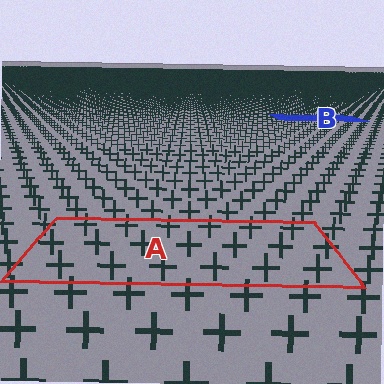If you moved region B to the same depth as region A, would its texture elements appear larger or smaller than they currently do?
They would appear larger. At a closer depth, the same texture elements are projected at a bigger on-screen size.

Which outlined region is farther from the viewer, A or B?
Region B is farther from the viewer — the texture elements inside it appear smaller and more densely packed.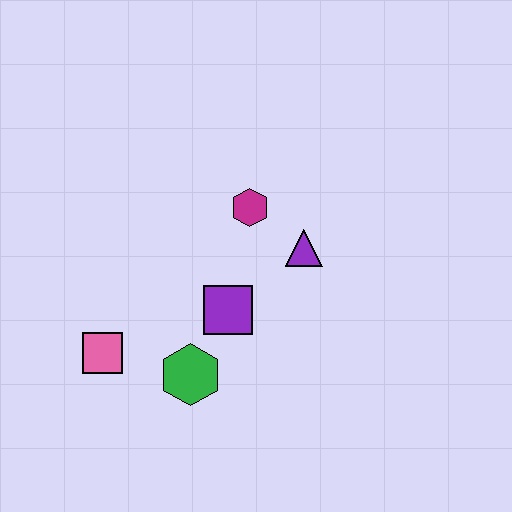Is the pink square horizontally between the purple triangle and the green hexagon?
No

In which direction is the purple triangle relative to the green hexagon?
The purple triangle is above the green hexagon.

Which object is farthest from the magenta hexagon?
The pink square is farthest from the magenta hexagon.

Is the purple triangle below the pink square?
No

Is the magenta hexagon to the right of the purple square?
Yes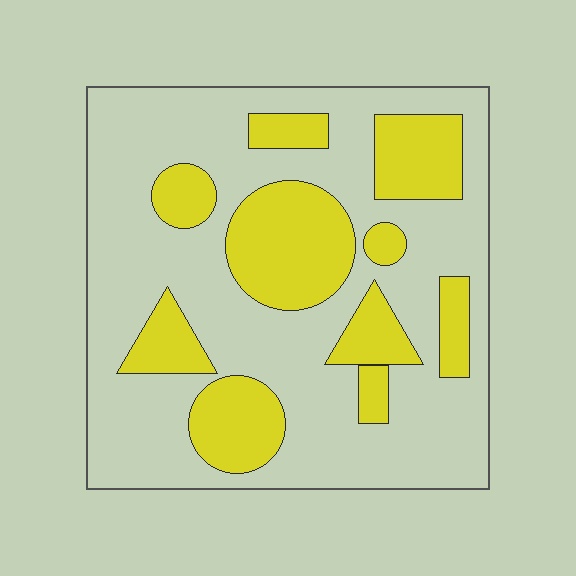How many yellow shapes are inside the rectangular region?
10.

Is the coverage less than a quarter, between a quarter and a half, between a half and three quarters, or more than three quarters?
Between a quarter and a half.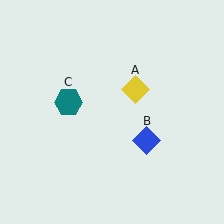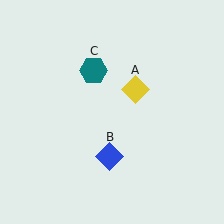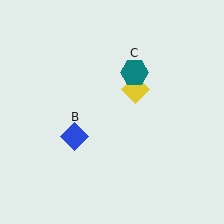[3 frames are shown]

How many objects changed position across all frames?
2 objects changed position: blue diamond (object B), teal hexagon (object C).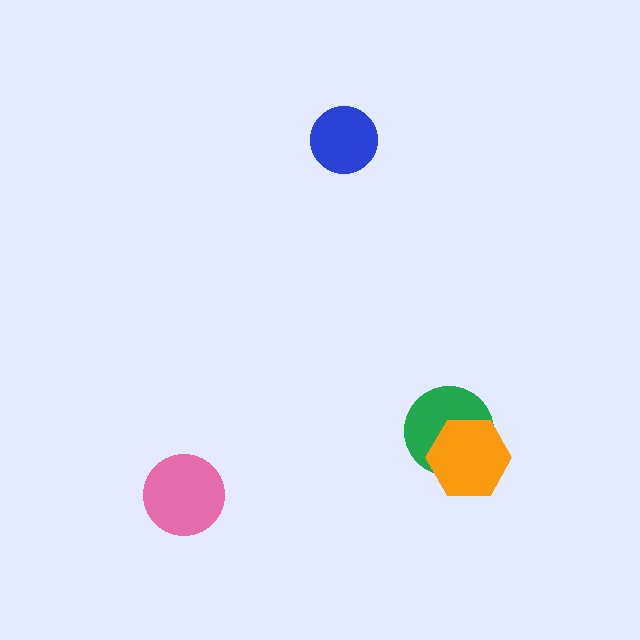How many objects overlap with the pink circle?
0 objects overlap with the pink circle.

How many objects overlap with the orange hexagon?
1 object overlaps with the orange hexagon.